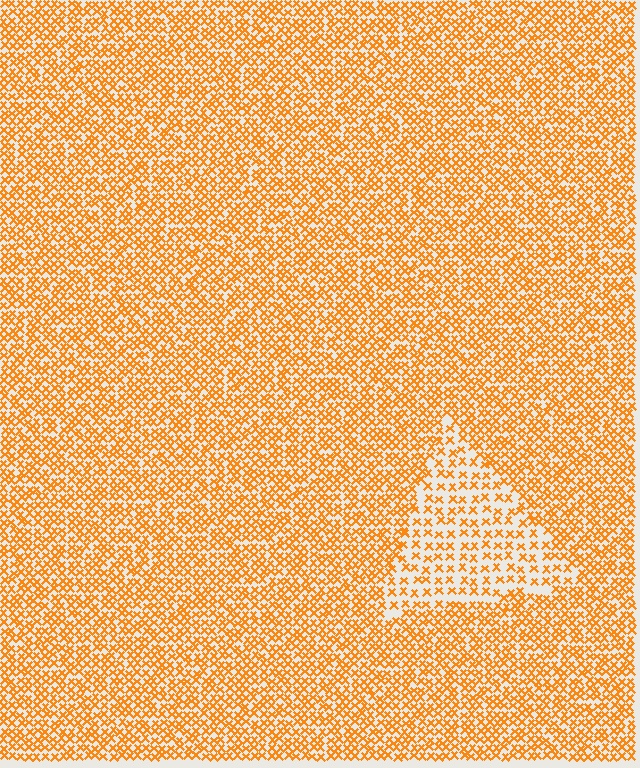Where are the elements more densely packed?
The elements are more densely packed outside the triangle boundary.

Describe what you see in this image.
The image contains small orange elements arranged at two different densities. A triangle-shaped region is visible where the elements are less densely packed than the surrounding area.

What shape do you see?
I see a triangle.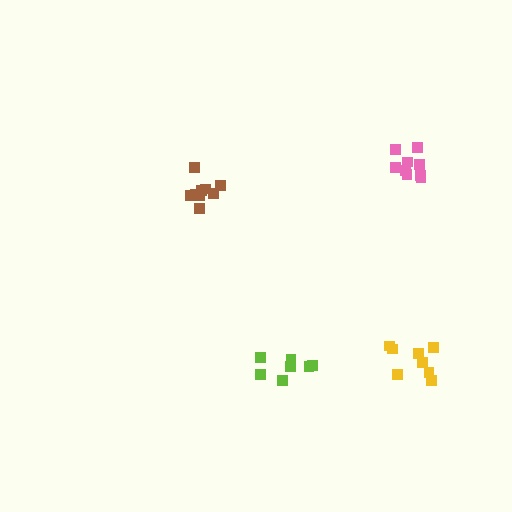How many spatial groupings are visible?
There are 4 spatial groupings.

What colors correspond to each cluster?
The clusters are colored: lime, pink, brown, yellow.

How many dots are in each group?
Group 1: 7 dots, Group 2: 9 dots, Group 3: 9 dots, Group 4: 8 dots (33 total).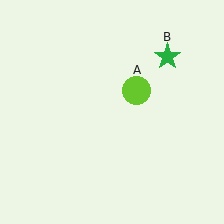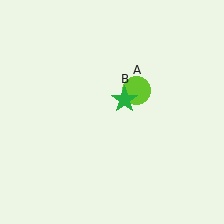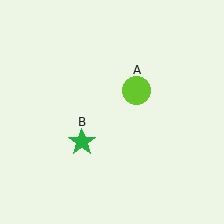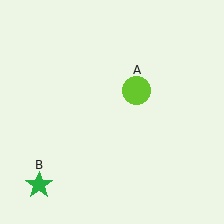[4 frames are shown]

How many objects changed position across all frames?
1 object changed position: green star (object B).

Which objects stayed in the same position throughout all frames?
Lime circle (object A) remained stationary.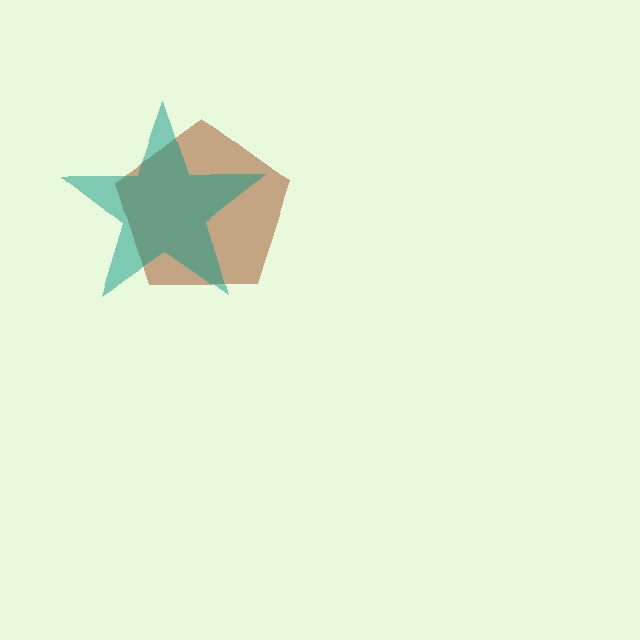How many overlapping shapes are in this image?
There are 2 overlapping shapes in the image.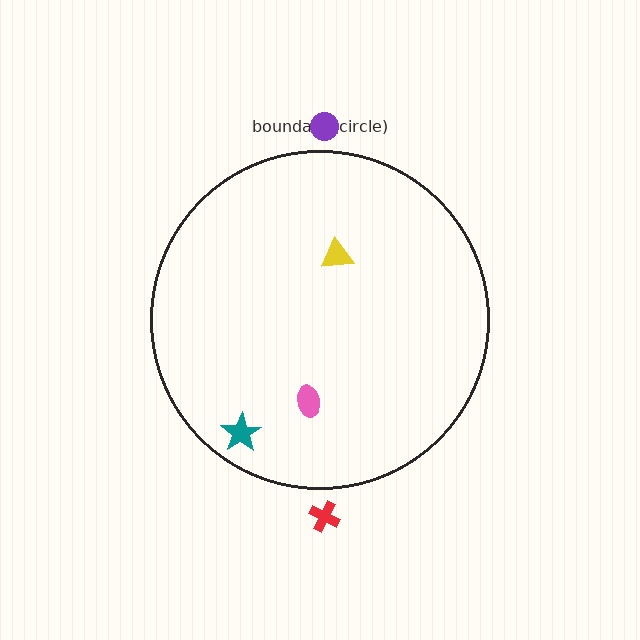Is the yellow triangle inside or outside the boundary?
Inside.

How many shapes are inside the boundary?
3 inside, 2 outside.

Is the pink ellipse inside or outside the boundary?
Inside.